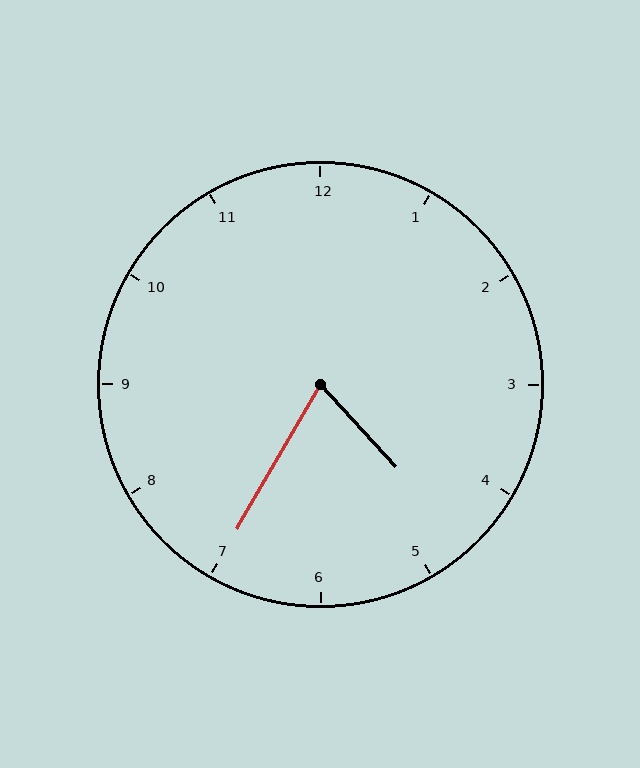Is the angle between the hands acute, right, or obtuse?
It is acute.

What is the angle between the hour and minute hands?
Approximately 72 degrees.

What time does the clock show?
4:35.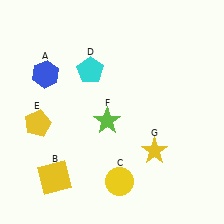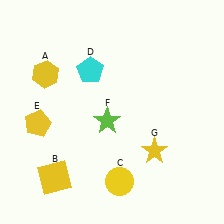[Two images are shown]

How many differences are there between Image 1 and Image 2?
There is 1 difference between the two images.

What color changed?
The hexagon (A) changed from blue in Image 1 to yellow in Image 2.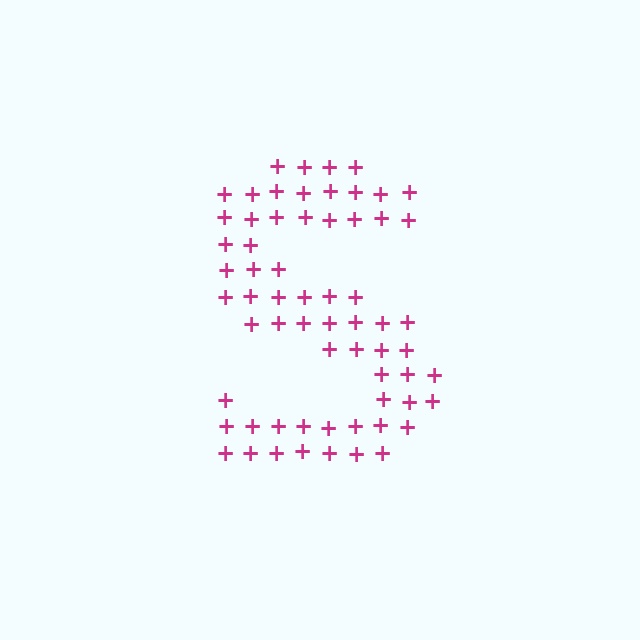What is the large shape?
The large shape is the letter S.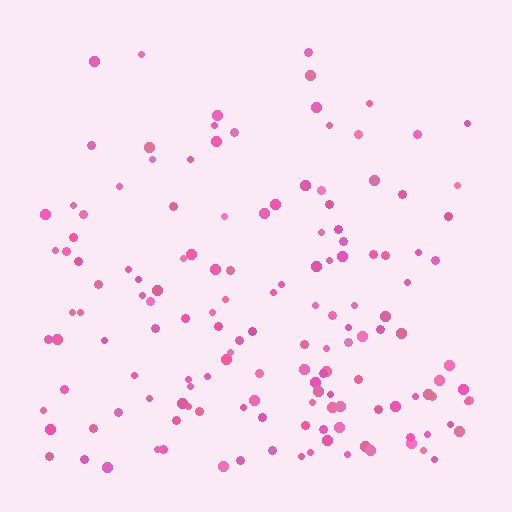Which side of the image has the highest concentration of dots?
The bottom.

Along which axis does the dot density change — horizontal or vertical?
Vertical.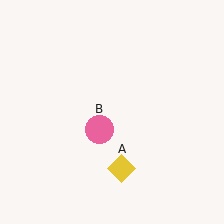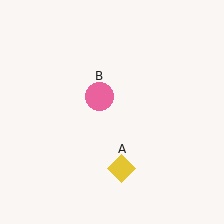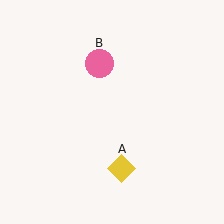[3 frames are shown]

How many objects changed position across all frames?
1 object changed position: pink circle (object B).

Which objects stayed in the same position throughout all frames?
Yellow diamond (object A) remained stationary.